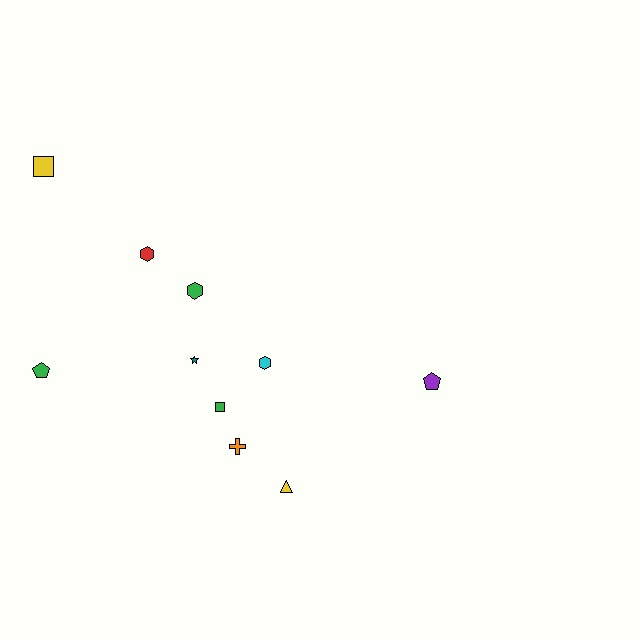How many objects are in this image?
There are 10 objects.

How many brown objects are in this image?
There are no brown objects.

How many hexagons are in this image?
There are 3 hexagons.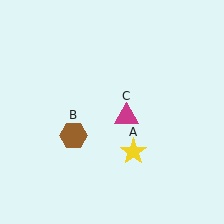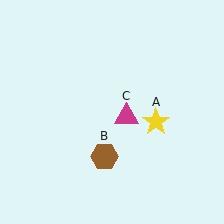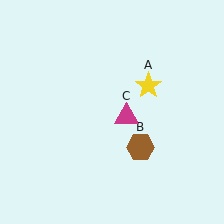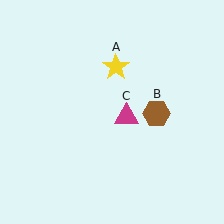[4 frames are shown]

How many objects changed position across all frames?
2 objects changed position: yellow star (object A), brown hexagon (object B).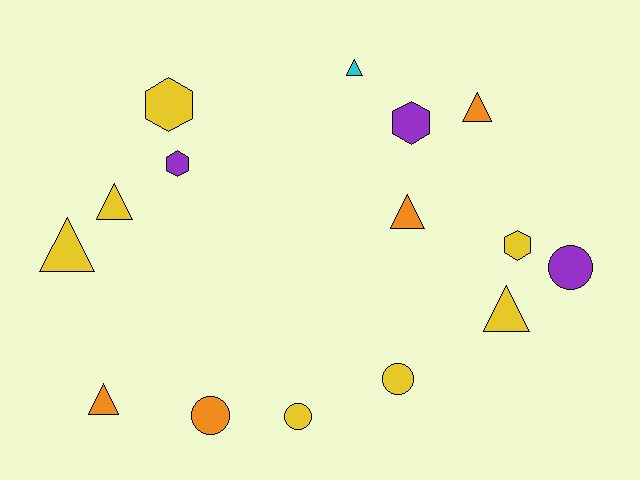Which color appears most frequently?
Yellow, with 7 objects.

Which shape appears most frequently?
Triangle, with 7 objects.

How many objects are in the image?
There are 15 objects.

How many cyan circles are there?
There are no cyan circles.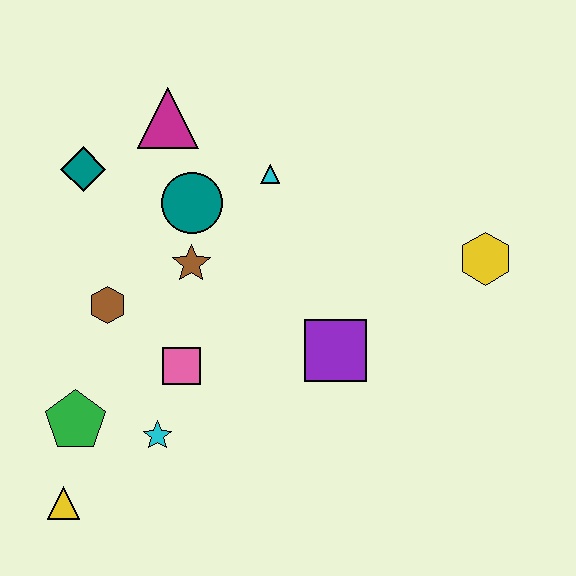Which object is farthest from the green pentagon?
The yellow hexagon is farthest from the green pentagon.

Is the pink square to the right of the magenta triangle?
Yes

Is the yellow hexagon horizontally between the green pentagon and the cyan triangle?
No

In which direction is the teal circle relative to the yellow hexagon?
The teal circle is to the left of the yellow hexagon.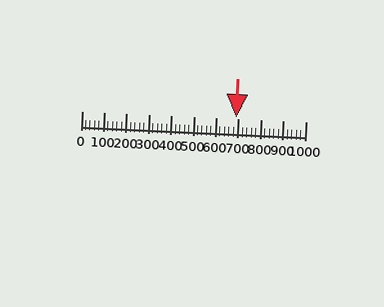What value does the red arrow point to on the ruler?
The red arrow points to approximately 688.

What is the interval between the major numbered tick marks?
The major tick marks are spaced 100 units apart.